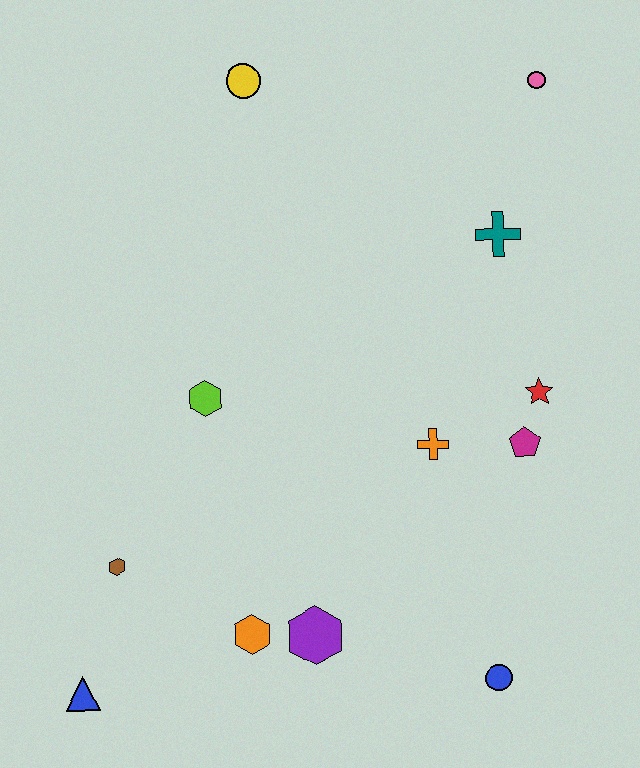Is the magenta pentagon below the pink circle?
Yes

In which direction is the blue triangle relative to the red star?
The blue triangle is to the left of the red star.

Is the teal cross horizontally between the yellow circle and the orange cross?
No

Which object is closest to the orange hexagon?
The purple hexagon is closest to the orange hexagon.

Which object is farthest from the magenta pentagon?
The blue triangle is farthest from the magenta pentagon.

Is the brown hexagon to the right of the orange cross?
No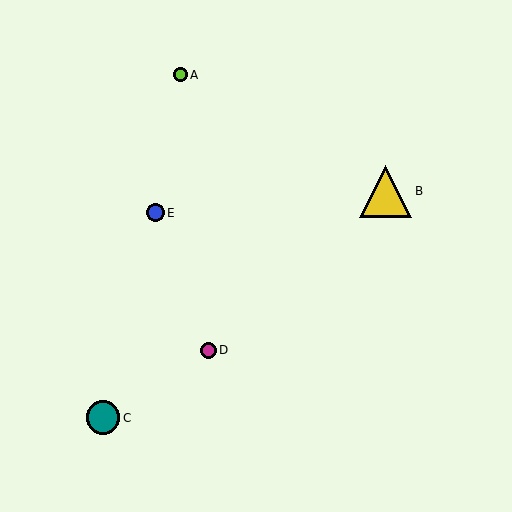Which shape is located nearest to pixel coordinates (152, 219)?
The blue circle (labeled E) at (155, 213) is nearest to that location.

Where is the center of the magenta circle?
The center of the magenta circle is at (208, 350).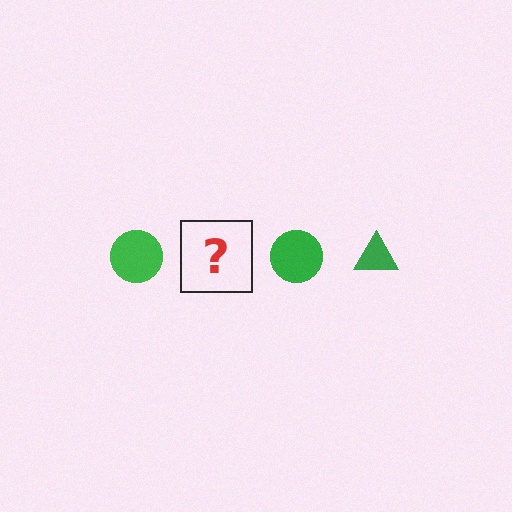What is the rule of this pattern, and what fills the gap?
The rule is that the pattern cycles through circle, triangle shapes in green. The gap should be filled with a green triangle.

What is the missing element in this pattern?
The missing element is a green triangle.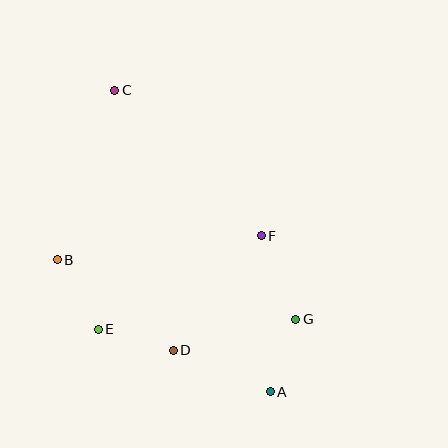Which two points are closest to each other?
Points A and G are closest to each other.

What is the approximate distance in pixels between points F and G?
The distance between F and G is approximately 90 pixels.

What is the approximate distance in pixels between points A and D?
The distance between A and D is approximately 106 pixels.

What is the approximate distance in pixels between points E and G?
The distance between E and G is approximately 198 pixels.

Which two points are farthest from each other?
Points A and C are farthest from each other.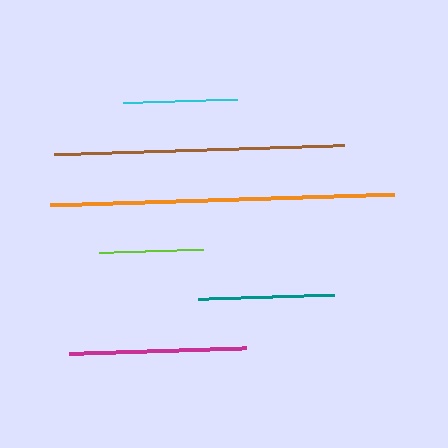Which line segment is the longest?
The orange line is the longest at approximately 345 pixels.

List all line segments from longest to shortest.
From longest to shortest: orange, brown, magenta, teal, cyan, lime.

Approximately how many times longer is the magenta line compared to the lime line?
The magenta line is approximately 1.7 times the length of the lime line.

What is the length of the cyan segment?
The cyan segment is approximately 115 pixels long.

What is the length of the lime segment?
The lime segment is approximately 105 pixels long.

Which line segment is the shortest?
The lime line is the shortest at approximately 105 pixels.